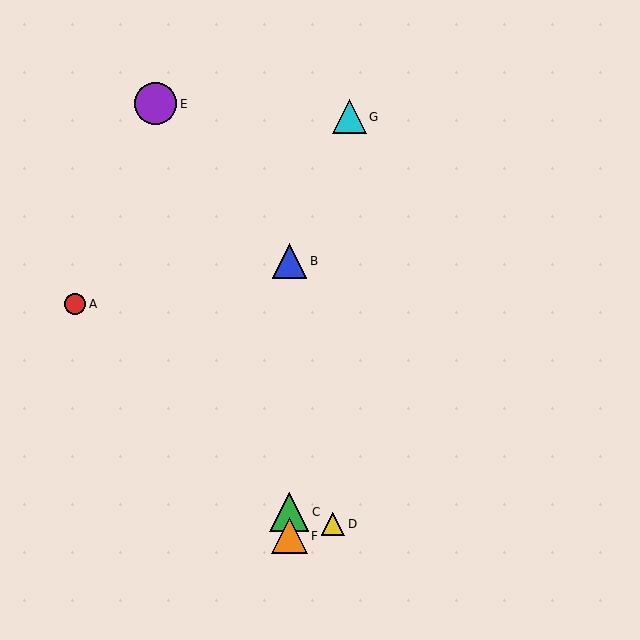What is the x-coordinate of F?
Object F is at x≈289.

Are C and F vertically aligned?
Yes, both are at x≈289.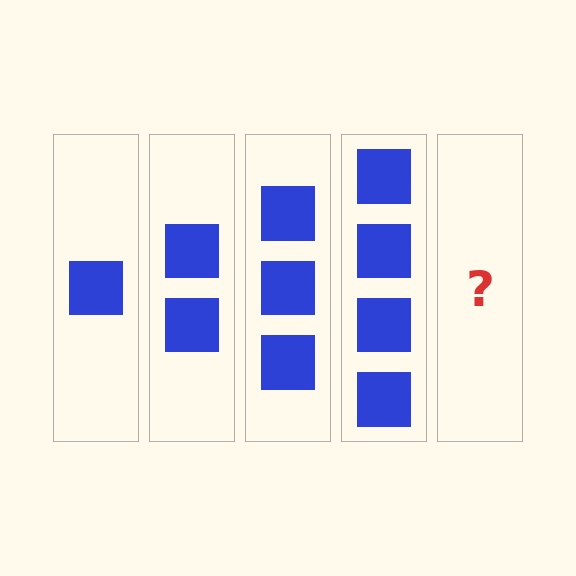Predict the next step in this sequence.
The next step is 5 squares.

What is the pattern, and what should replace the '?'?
The pattern is that each step adds one more square. The '?' should be 5 squares.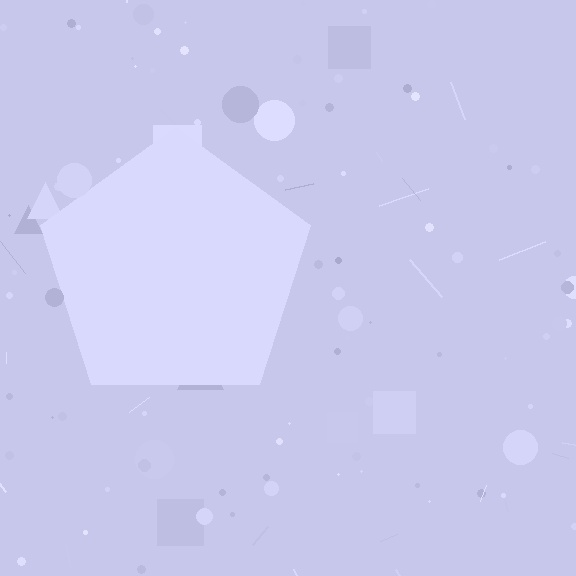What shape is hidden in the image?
A pentagon is hidden in the image.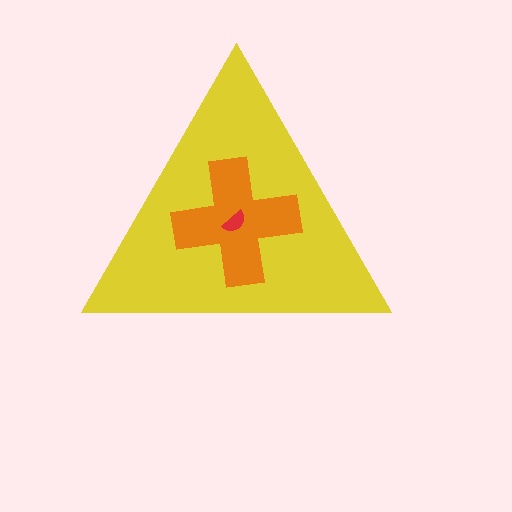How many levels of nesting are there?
3.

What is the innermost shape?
The red semicircle.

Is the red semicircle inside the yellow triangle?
Yes.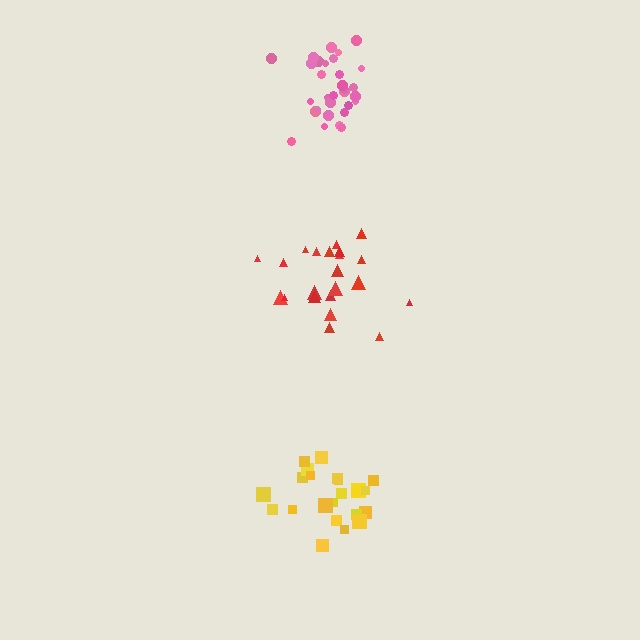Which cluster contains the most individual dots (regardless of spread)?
Pink (31).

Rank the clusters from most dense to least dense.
pink, yellow, red.